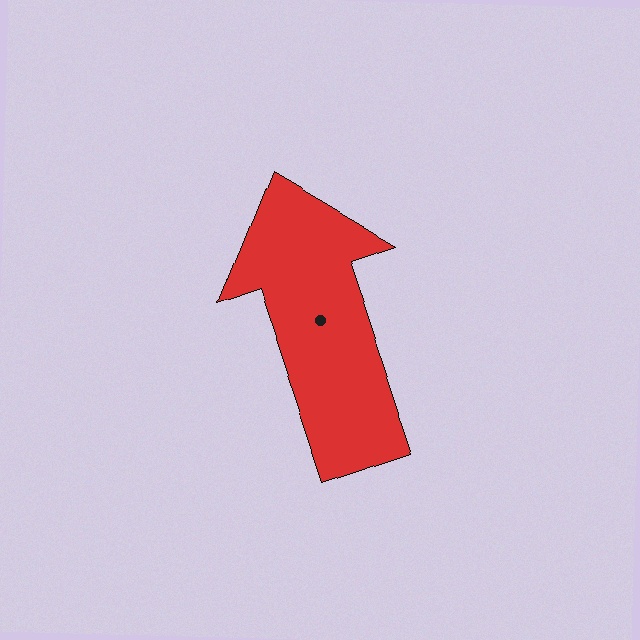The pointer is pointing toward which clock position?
Roughly 11 o'clock.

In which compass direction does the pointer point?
North.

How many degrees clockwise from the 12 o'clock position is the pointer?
Approximately 341 degrees.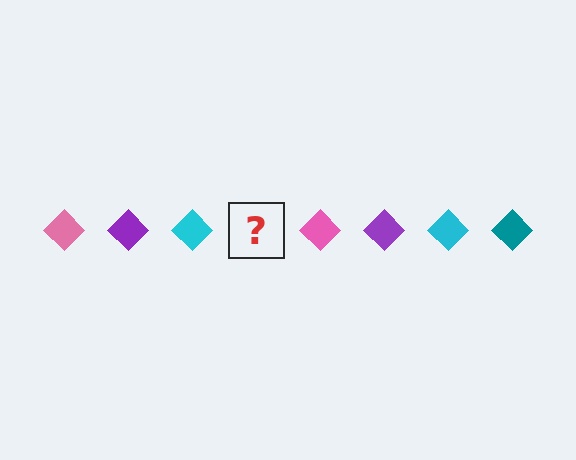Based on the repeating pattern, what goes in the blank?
The blank should be a teal diamond.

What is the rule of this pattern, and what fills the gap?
The rule is that the pattern cycles through pink, purple, cyan, teal diamonds. The gap should be filled with a teal diamond.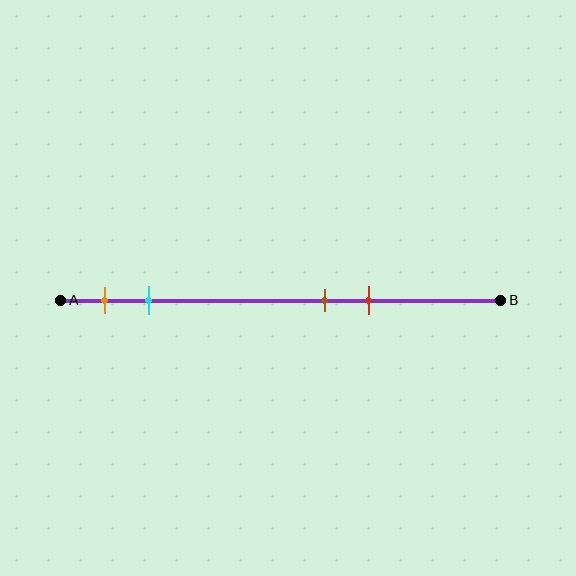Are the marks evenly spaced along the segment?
No, the marks are not evenly spaced.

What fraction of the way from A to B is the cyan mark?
The cyan mark is approximately 20% (0.2) of the way from A to B.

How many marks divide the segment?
There are 4 marks dividing the segment.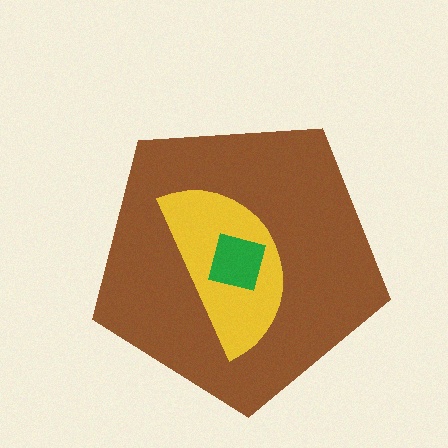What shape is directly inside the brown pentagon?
The yellow semicircle.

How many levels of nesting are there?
3.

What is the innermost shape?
The green square.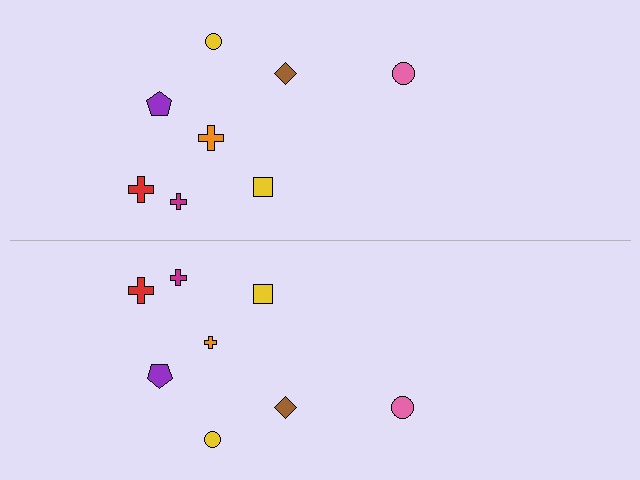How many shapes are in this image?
There are 16 shapes in this image.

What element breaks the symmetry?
The orange cross on the bottom side has a different size than its mirror counterpart.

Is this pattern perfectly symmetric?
No, the pattern is not perfectly symmetric. The orange cross on the bottom side has a different size than its mirror counterpart.